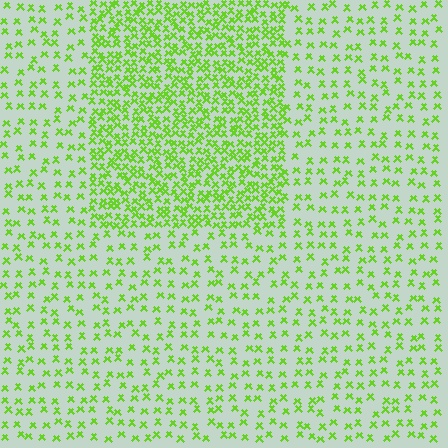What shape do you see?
I see a rectangle.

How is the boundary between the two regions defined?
The boundary is defined by a change in element density (approximately 2.4x ratio). All elements are the same color, size, and shape.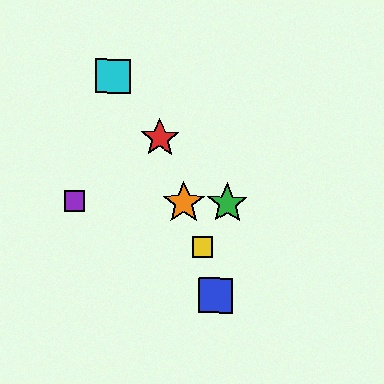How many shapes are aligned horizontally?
3 shapes (the green star, the purple square, the orange star) are aligned horizontally.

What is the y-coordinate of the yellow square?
The yellow square is at y≈247.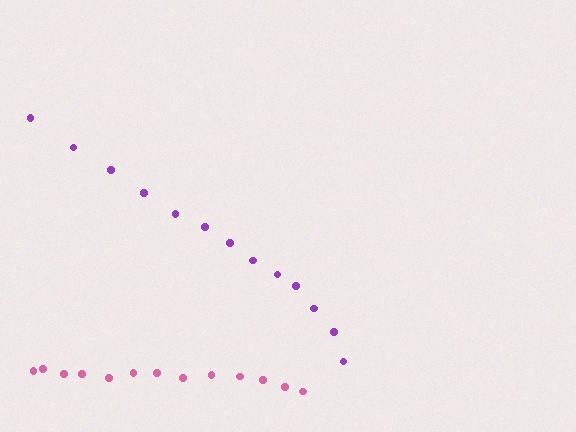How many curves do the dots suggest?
There are 2 distinct paths.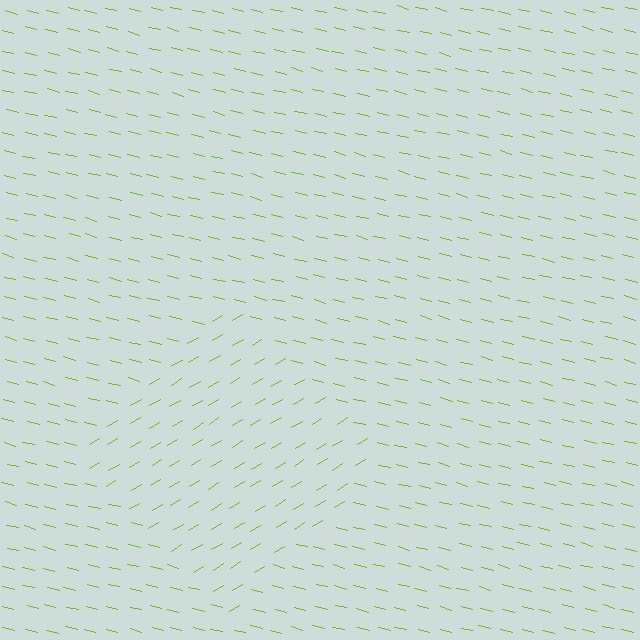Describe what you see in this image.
The image is filled with small lime line segments. A diamond region in the image has lines oriented differently from the surrounding lines, creating a visible texture boundary.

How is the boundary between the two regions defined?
The boundary is defined purely by a change in line orientation (approximately 45 degrees difference). All lines are the same color and thickness.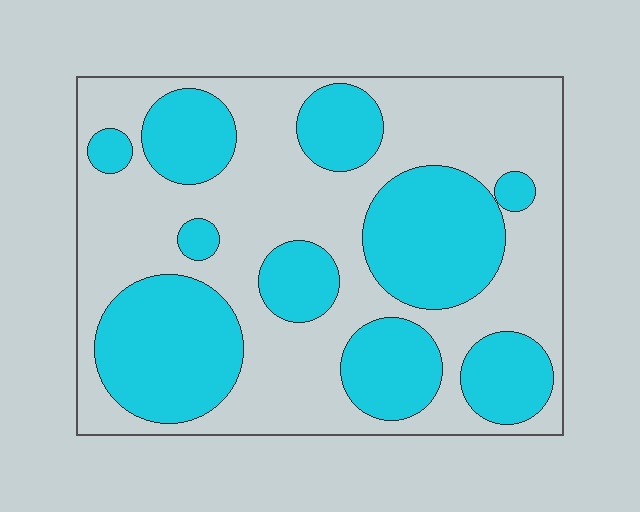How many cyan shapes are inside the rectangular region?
10.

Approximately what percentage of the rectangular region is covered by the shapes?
Approximately 40%.